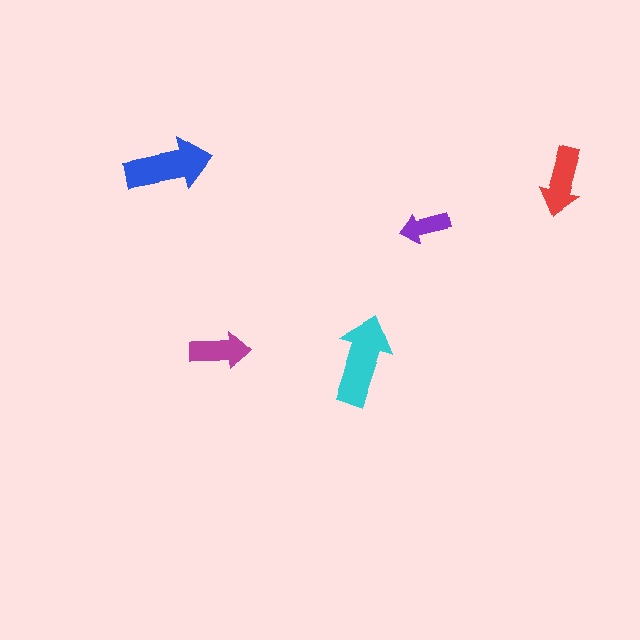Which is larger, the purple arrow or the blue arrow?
The blue one.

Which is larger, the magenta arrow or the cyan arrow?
The cyan one.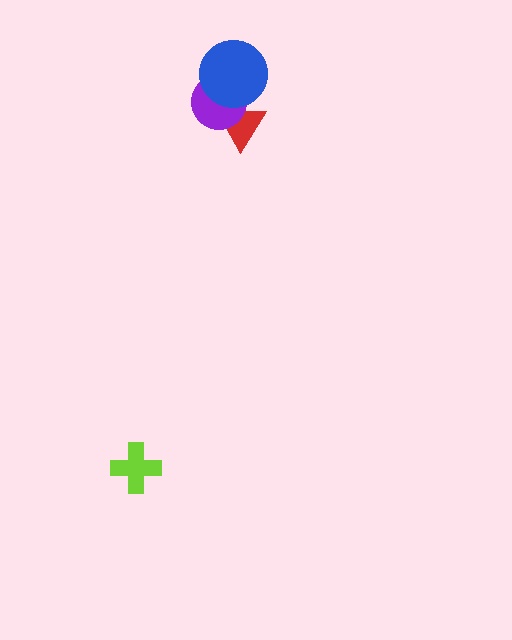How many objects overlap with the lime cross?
0 objects overlap with the lime cross.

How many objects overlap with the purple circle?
2 objects overlap with the purple circle.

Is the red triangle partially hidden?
Yes, it is partially covered by another shape.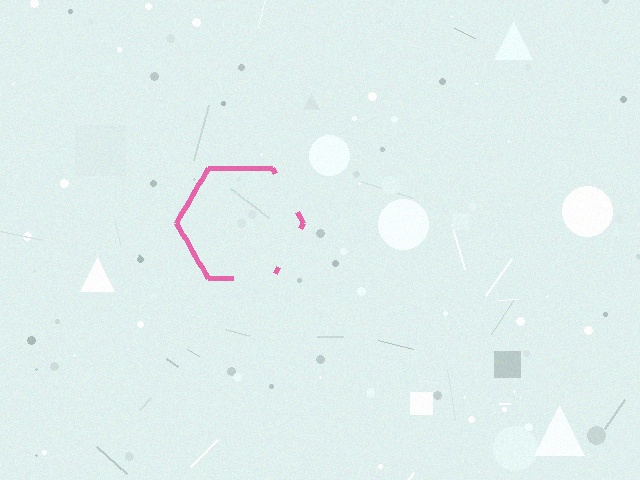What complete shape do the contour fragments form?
The contour fragments form a hexagon.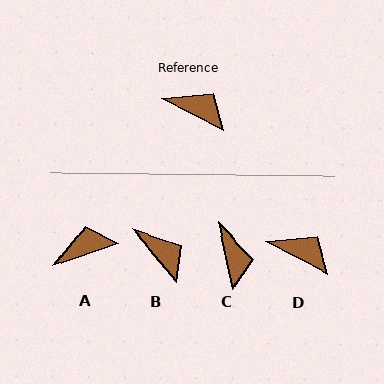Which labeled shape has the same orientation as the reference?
D.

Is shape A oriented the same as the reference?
No, it is off by about 47 degrees.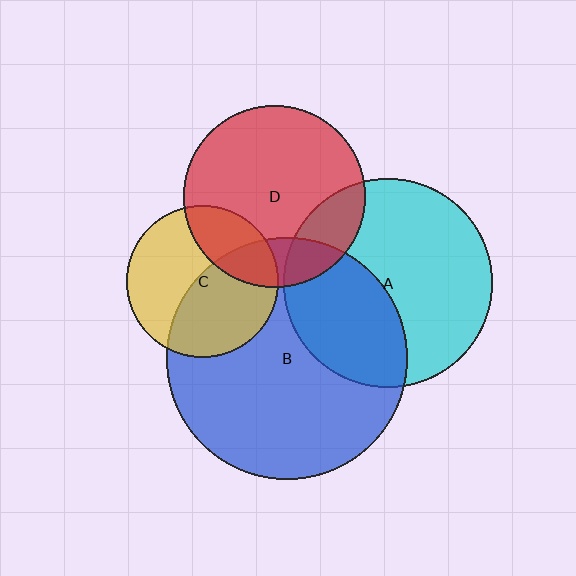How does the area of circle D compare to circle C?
Approximately 1.4 times.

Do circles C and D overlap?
Yes.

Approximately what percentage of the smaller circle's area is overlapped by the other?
Approximately 25%.